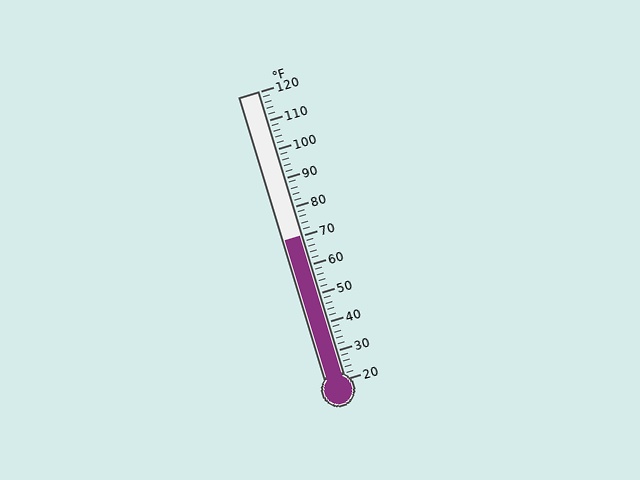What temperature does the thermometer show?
The thermometer shows approximately 70°F.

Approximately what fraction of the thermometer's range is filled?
The thermometer is filled to approximately 50% of its range.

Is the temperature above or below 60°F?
The temperature is above 60°F.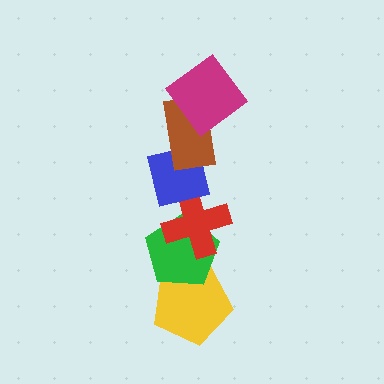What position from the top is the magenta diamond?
The magenta diamond is 1st from the top.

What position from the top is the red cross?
The red cross is 4th from the top.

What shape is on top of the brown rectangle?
The magenta diamond is on top of the brown rectangle.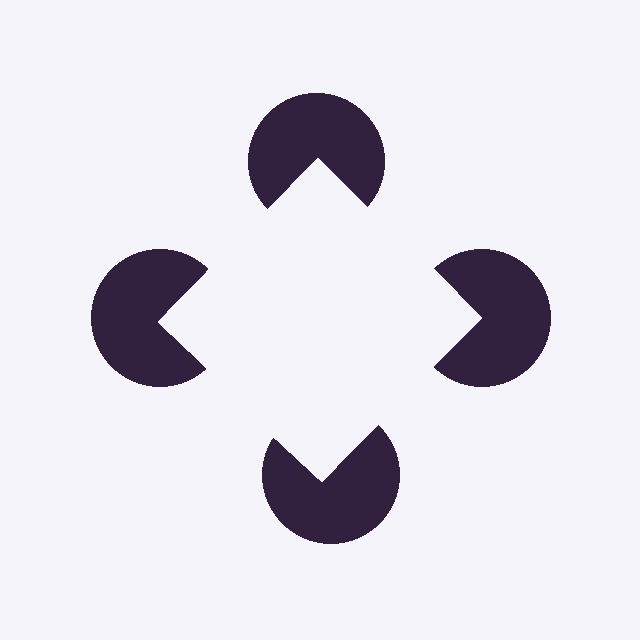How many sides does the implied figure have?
4 sides.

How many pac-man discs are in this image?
There are 4 — one at each vertex of the illusory square.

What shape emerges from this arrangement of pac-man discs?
An illusory square — its edges are inferred from the aligned wedge cuts in the pac-man discs, not physically drawn.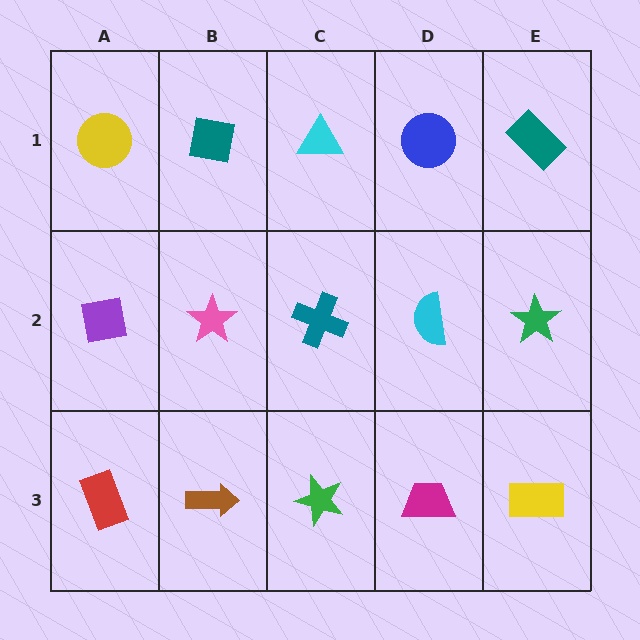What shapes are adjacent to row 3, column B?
A pink star (row 2, column B), a red rectangle (row 3, column A), a green star (row 3, column C).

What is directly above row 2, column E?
A teal rectangle.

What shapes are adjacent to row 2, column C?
A cyan triangle (row 1, column C), a green star (row 3, column C), a pink star (row 2, column B), a cyan semicircle (row 2, column D).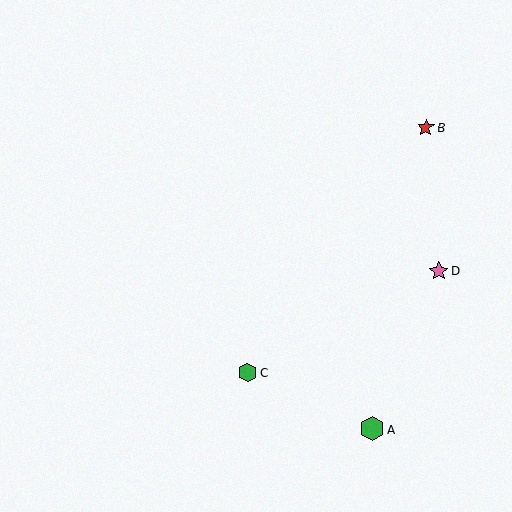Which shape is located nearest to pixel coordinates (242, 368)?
The green hexagon (labeled C) at (247, 373) is nearest to that location.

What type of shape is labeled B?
Shape B is a red star.